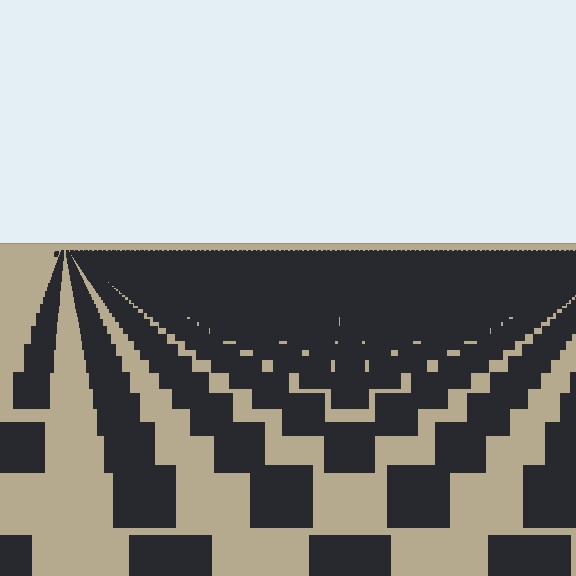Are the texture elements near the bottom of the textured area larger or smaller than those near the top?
Larger. Near the bottom, elements are closer to the viewer and appear at a bigger on-screen size.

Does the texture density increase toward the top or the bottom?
Density increases toward the top.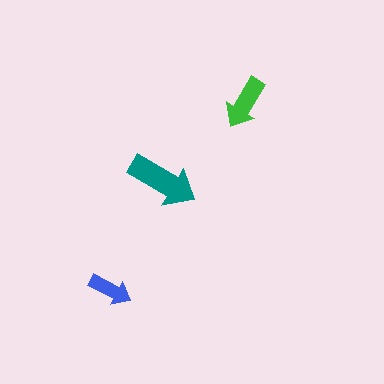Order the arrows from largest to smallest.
the teal one, the green one, the blue one.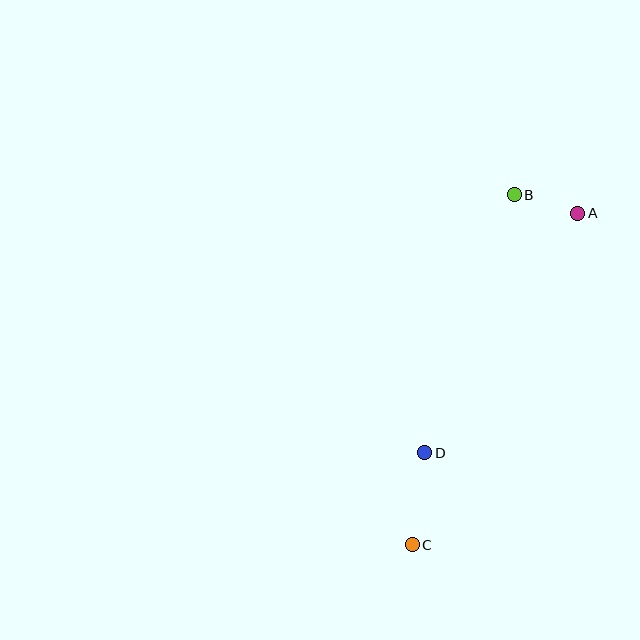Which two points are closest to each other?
Points A and B are closest to each other.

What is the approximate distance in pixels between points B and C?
The distance between B and C is approximately 364 pixels.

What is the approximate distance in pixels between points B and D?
The distance between B and D is approximately 273 pixels.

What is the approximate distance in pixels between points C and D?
The distance between C and D is approximately 93 pixels.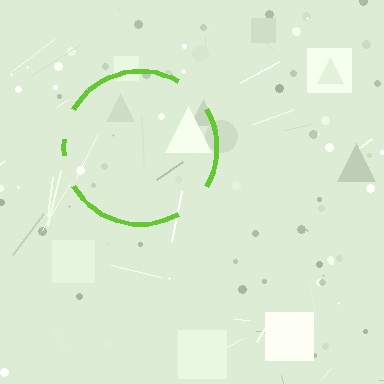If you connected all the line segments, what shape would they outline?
They would outline a circle.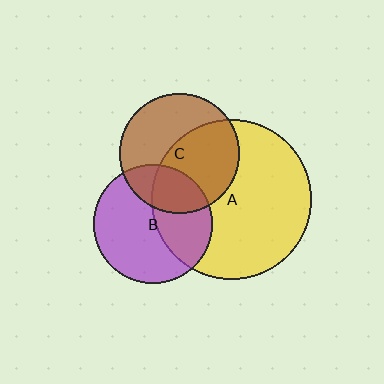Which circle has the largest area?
Circle A (yellow).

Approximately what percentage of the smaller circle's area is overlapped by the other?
Approximately 50%.